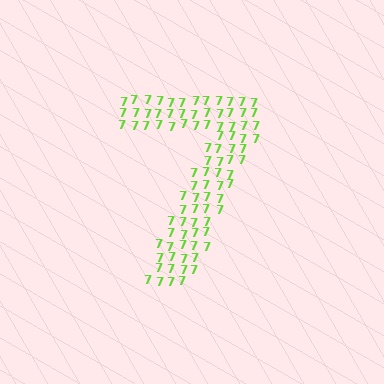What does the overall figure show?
The overall figure shows the digit 7.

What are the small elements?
The small elements are digit 7's.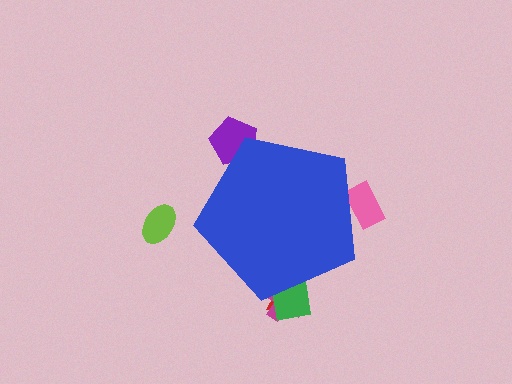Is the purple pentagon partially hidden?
Yes, the purple pentagon is partially hidden behind the blue pentagon.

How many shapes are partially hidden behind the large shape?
5 shapes are partially hidden.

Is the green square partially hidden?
Yes, the green square is partially hidden behind the blue pentagon.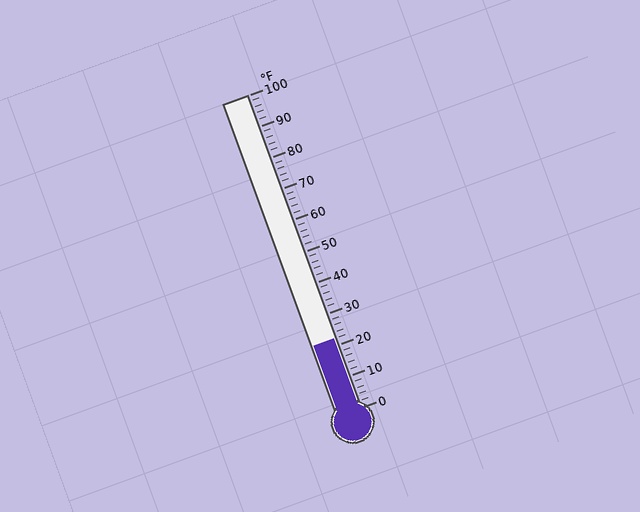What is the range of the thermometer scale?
The thermometer scale ranges from 0°F to 100°F.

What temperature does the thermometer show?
The thermometer shows approximately 22°F.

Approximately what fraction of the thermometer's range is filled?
The thermometer is filled to approximately 20% of its range.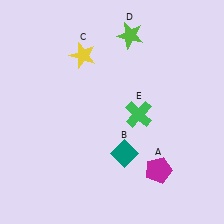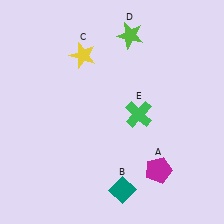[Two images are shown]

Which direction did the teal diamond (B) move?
The teal diamond (B) moved down.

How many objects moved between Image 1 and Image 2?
1 object moved between the two images.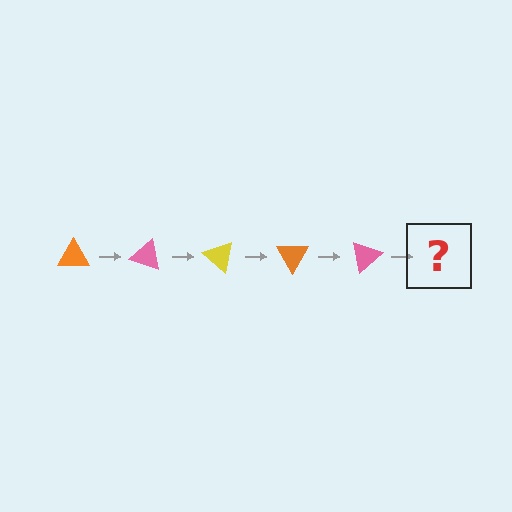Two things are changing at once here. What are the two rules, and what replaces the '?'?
The two rules are that it rotates 20 degrees each step and the color cycles through orange, pink, and yellow. The '?' should be a yellow triangle, rotated 100 degrees from the start.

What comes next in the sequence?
The next element should be a yellow triangle, rotated 100 degrees from the start.